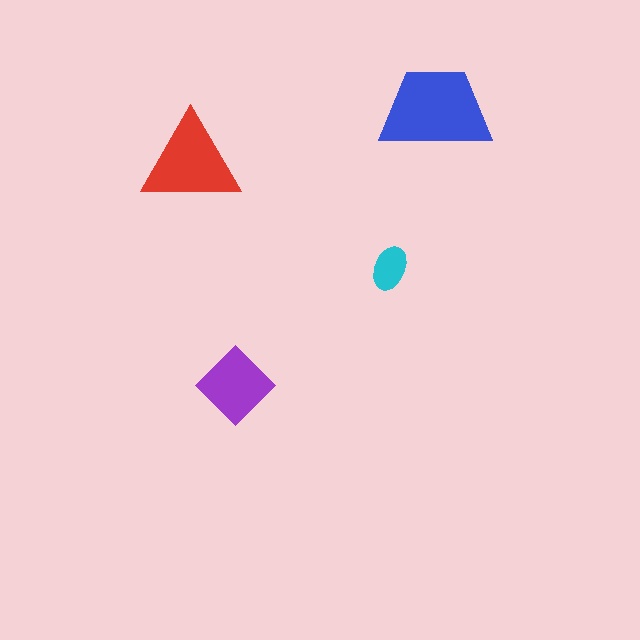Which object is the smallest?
The cyan ellipse.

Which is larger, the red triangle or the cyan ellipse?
The red triangle.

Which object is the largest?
The blue trapezoid.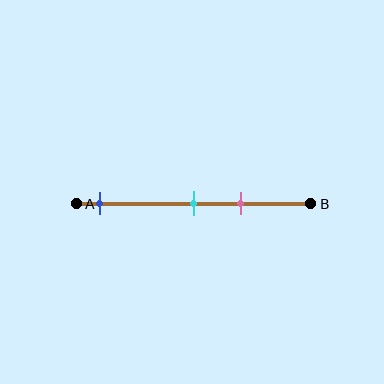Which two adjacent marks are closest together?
The cyan and pink marks are the closest adjacent pair.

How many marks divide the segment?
There are 3 marks dividing the segment.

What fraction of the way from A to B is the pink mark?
The pink mark is approximately 70% (0.7) of the way from A to B.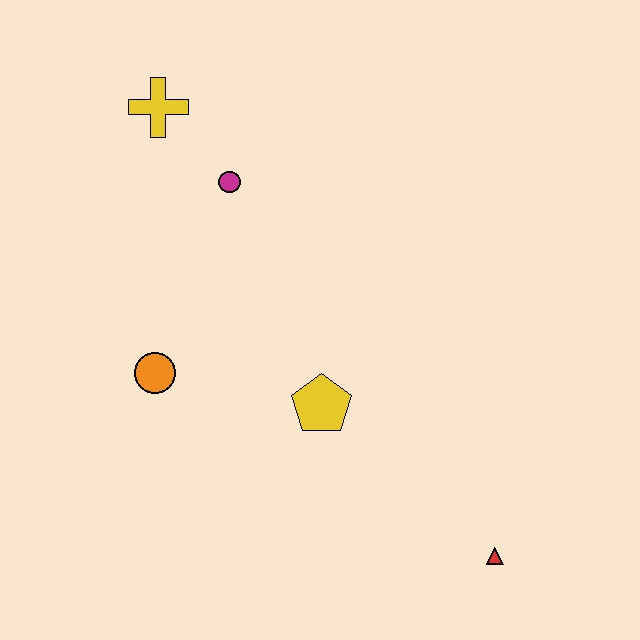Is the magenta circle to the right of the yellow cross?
Yes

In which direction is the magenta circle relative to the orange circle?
The magenta circle is above the orange circle.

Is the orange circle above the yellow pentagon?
Yes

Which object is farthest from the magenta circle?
The red triangle is farthest from the magenta circle.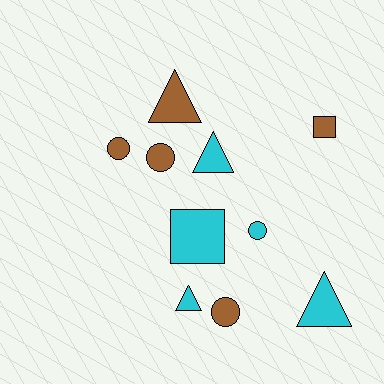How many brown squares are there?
There is 1 brown square.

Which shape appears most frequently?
Circle, with 4 objects.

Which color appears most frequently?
Brown, with 5 objects.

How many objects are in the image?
There are 10 objects.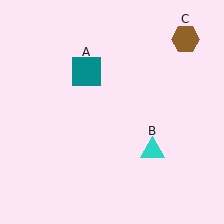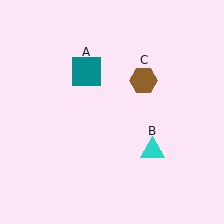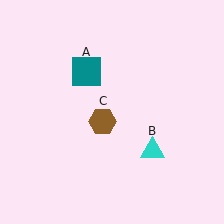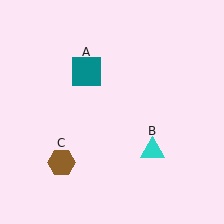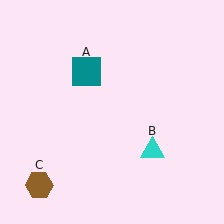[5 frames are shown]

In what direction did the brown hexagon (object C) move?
The brown hexagon (object C) moved down and to the left.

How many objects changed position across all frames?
1 object changed position: brown hexagon (object C).